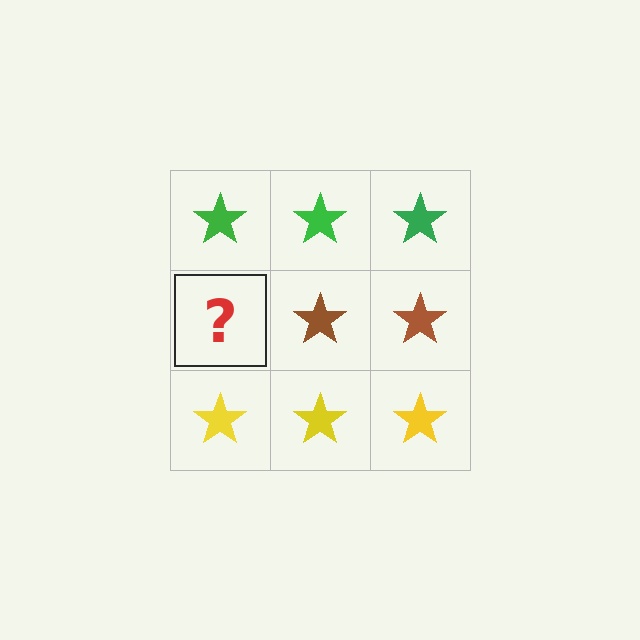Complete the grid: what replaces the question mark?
The question mark should be replaced with a brown star.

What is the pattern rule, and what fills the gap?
The rule is that each row has a consistent color. The gap should be filled with a brown star.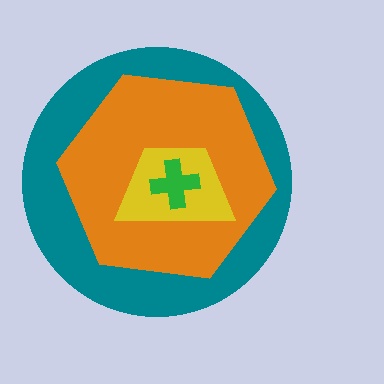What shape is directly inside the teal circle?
The orange hexagon.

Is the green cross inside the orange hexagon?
Yes.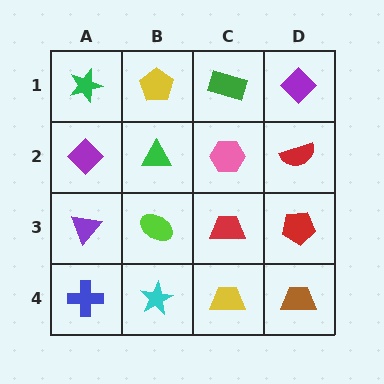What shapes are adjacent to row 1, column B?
A green triangle (row 2, column B), a green star (row 1, column A), a green rectangle (row 1, column C).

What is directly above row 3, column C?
A pink hexagon.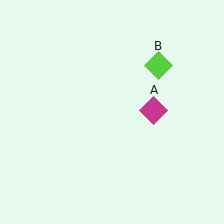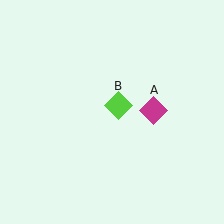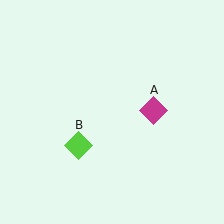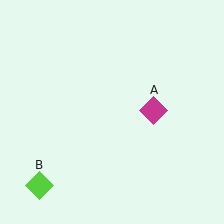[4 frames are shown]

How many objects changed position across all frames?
1 object changed position: lime diamond (object B).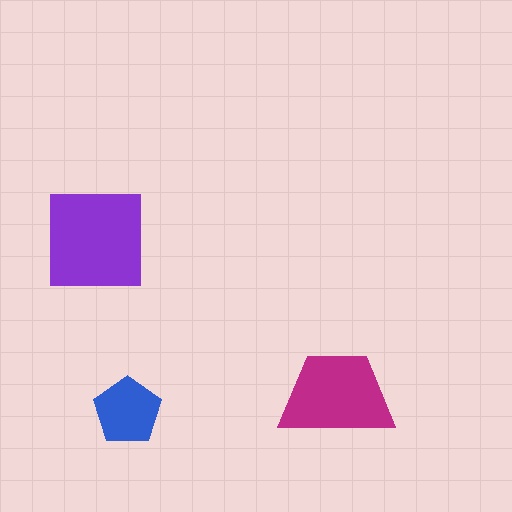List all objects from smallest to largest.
The blue pentagon, the magenta trapezoid, the purple square.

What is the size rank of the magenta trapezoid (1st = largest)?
2nd.